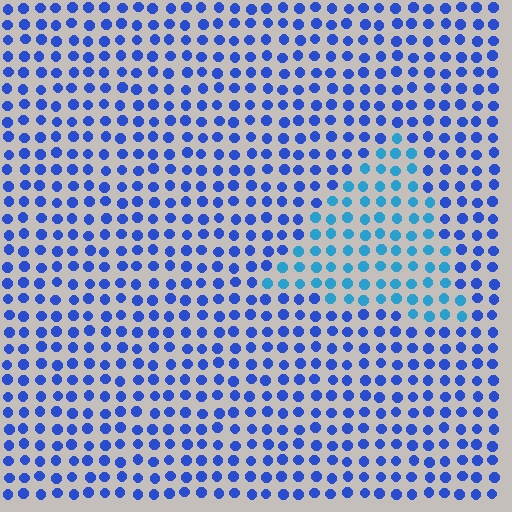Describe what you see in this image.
The image is filled with small blue elements in a uniform arrangement. A triangle-shaped region is visible where the elements are tinted to a slightly different hue, forming a subtle color boundary.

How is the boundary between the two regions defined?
The boundary is defined purely by a slight shift in hue (about 31 degrees). Spacing, size, and orientation are identical on both sides.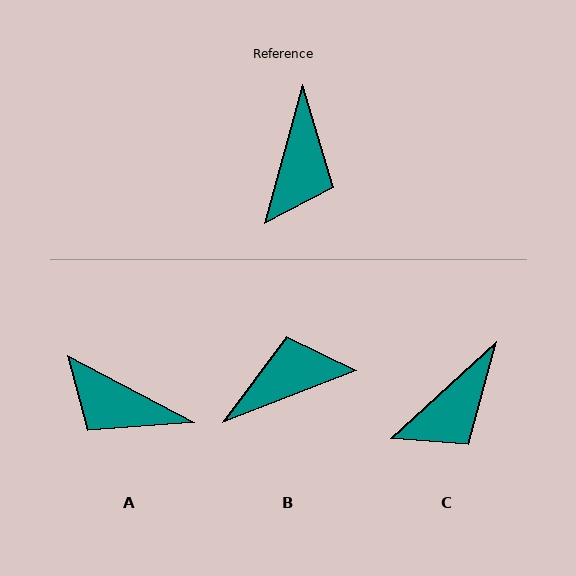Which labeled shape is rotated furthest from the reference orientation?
B, about 126 degrees away.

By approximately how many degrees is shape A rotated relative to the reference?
Approximately 103 degrees clockwise.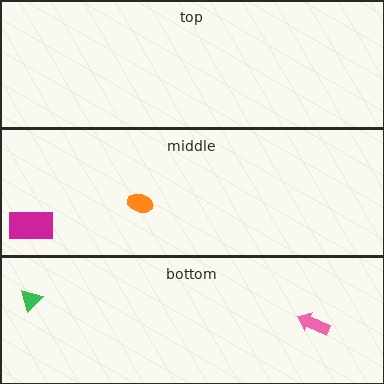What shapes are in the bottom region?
The green triangle, the pink arrow.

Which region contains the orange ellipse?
The middle region.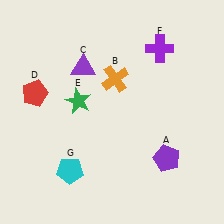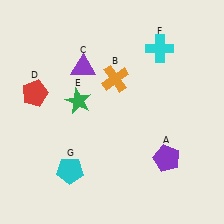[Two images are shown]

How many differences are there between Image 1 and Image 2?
There is 1 difference between the two images.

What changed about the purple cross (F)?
In Image 1, F is purple. In Image 2, it changed to cyan.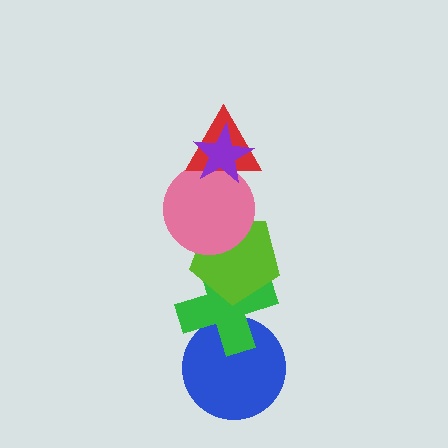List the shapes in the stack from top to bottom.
From top to bottom: the purple star, the red triangle, the pink circle, the lime pentagon, the green cross, the blue circle.